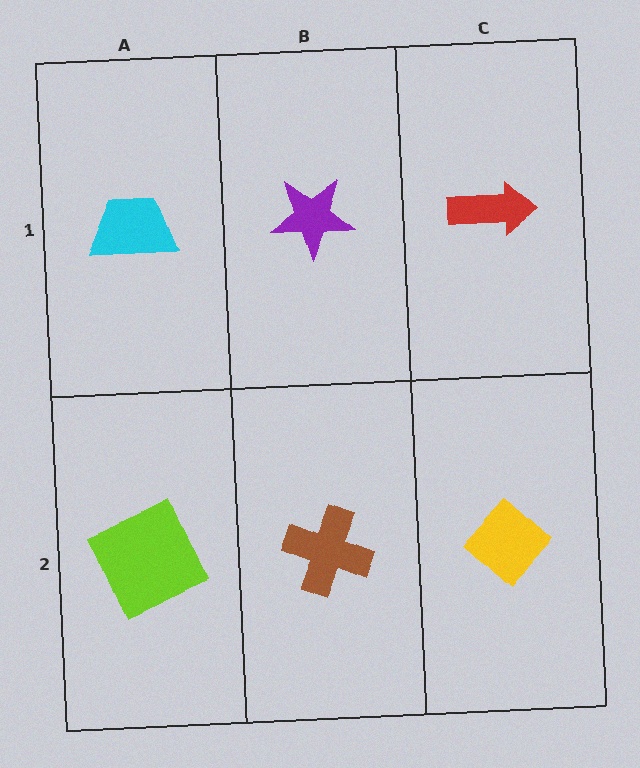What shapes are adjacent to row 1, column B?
A brown cross (row 2, column B), a cyan trapezoid (row 1, column A), a red arrow (row 1, column C).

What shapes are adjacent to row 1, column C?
A yellow diamond (row 2, column C), a purple star (row 1, column B).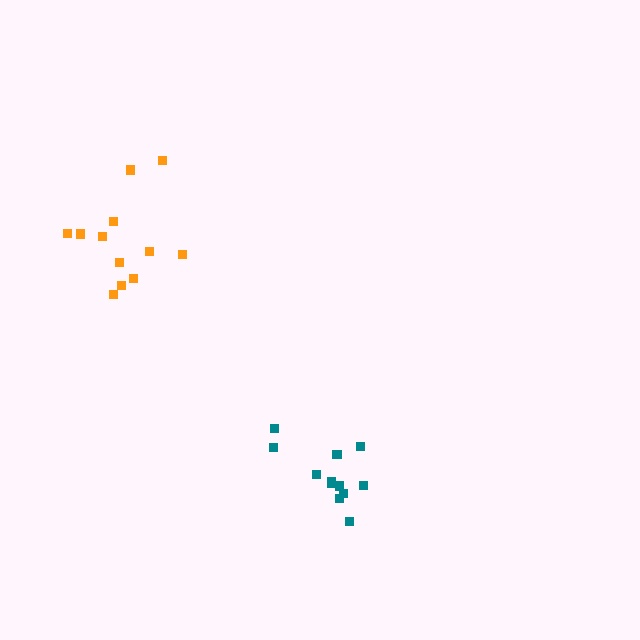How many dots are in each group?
Group 1: 12 dots, Group 2: 12 dots (24 total).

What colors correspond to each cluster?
The clusters are colored: orange, teal.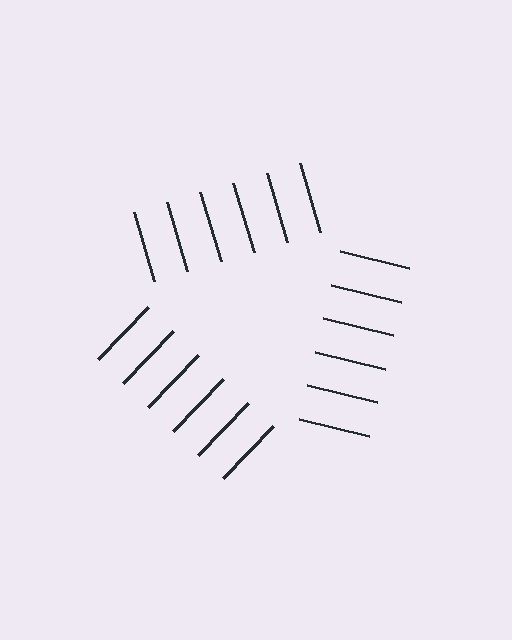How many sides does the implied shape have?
3 sides — the line-ends trace a triangle.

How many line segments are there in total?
18 — 6 along each of the 3 edges.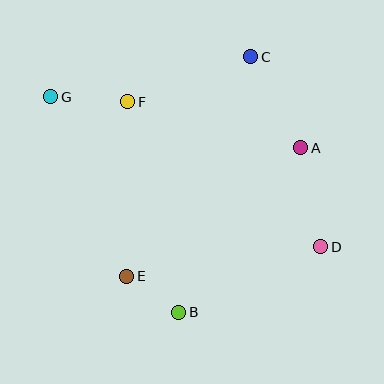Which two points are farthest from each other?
Points D and G are farthest from each other.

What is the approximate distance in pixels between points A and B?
The distance between A and B is approximately 205 pixels.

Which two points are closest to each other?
Points B and E are closest to each other.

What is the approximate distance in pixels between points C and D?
The distance between C and D is approximately 203 pixels.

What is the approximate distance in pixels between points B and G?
The distance between B and G is approximately 251 pixels.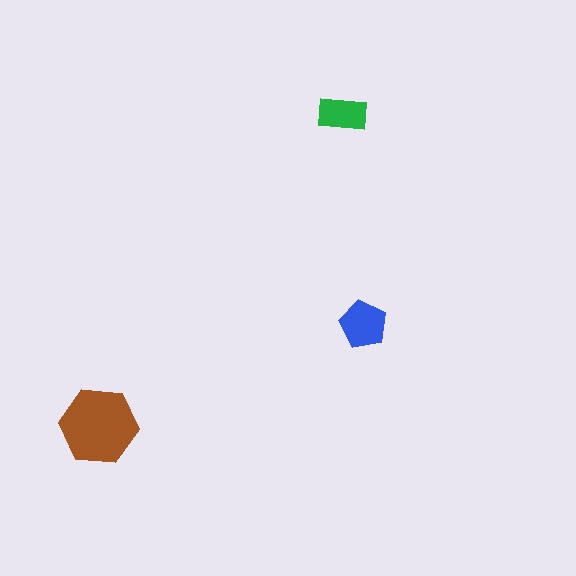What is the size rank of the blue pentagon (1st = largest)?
2nd.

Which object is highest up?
The green rectangle is topmost.